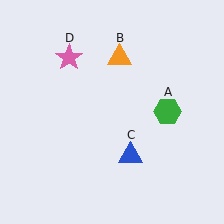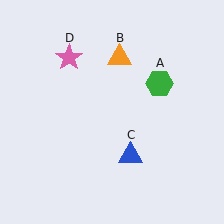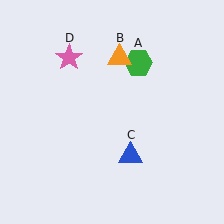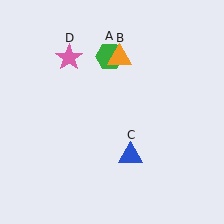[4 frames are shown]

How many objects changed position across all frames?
1 object changed position: green hexagon (object A).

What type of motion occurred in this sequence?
The green hexagon (object A) rotated counterclockwise around the center of the scene.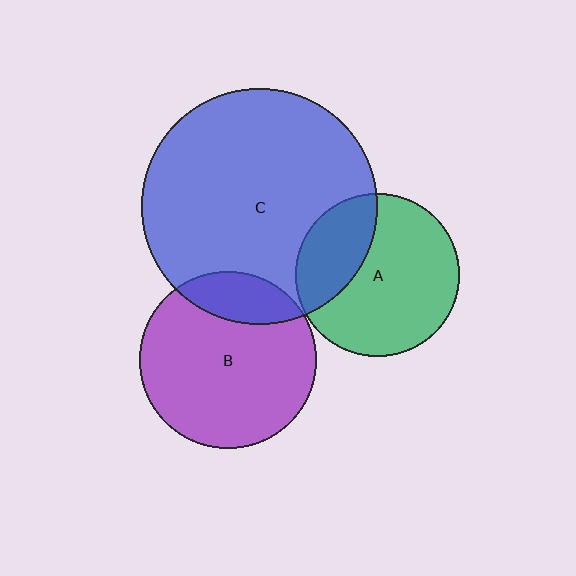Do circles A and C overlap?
Yes.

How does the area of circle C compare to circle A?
Approximately 2.1 times.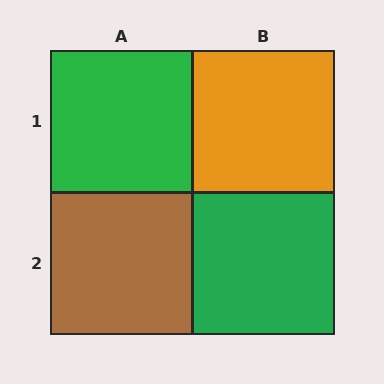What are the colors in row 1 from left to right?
Green, orange.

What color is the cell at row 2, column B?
Green.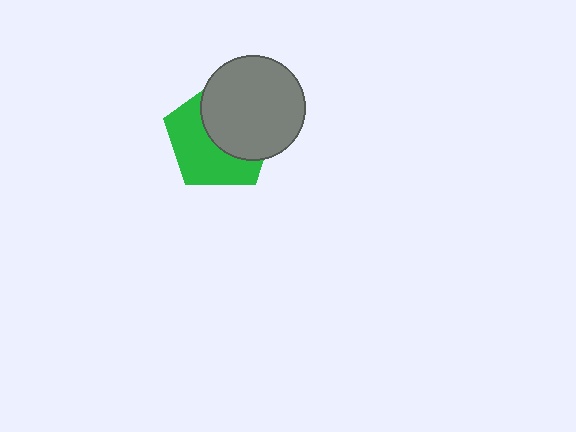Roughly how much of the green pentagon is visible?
About half of it is visible (roughly 51%).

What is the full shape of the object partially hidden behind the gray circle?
The partially hidden object is a green pentagon.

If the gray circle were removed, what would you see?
You would see the complete green pentagon.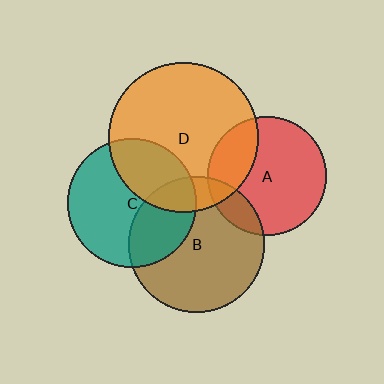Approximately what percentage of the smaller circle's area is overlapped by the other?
Approximately 25%.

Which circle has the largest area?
Circle D (orange).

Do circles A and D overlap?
Yes.